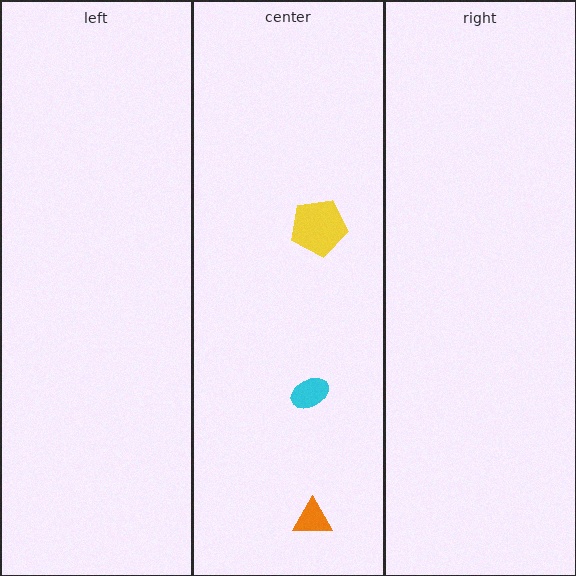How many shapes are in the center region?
3.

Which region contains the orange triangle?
The center region.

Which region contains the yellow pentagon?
The center region.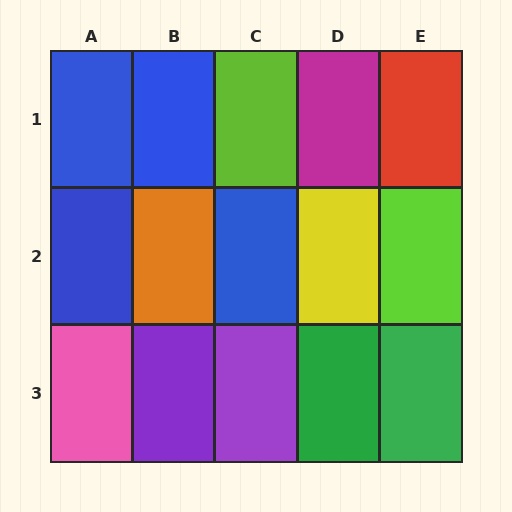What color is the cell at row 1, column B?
Blue.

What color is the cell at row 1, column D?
Magenta.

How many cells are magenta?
1 cell is magenta.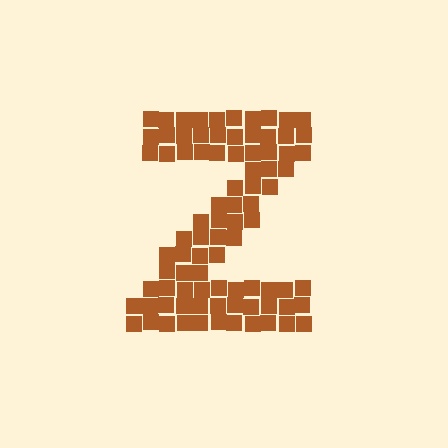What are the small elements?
The small elements are squares.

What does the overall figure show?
The overall figure shows the letter Z.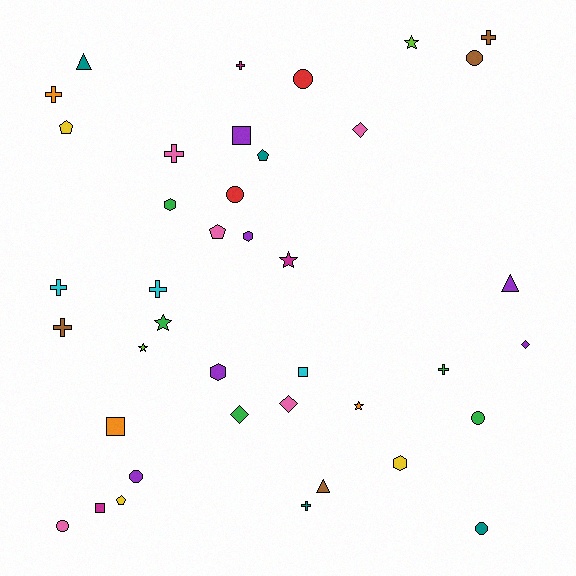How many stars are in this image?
There are 5 stars.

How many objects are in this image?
There are 40 objects.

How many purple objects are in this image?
There are 6 purple objects.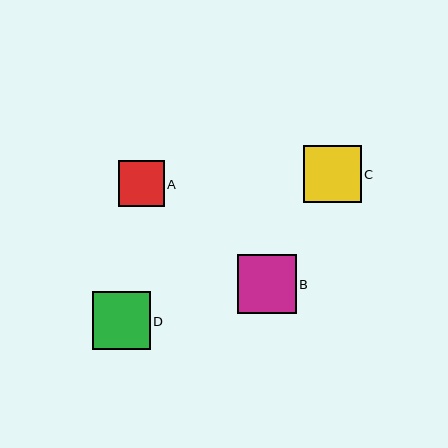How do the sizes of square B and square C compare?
Square B and square C are approximately the same size.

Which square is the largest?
Square B is the largest with a size of approximately 59 pixels.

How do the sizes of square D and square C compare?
Square D and square C are approximately the same size.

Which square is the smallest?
Square A is the smallest with a size of approximately 45 pixels.